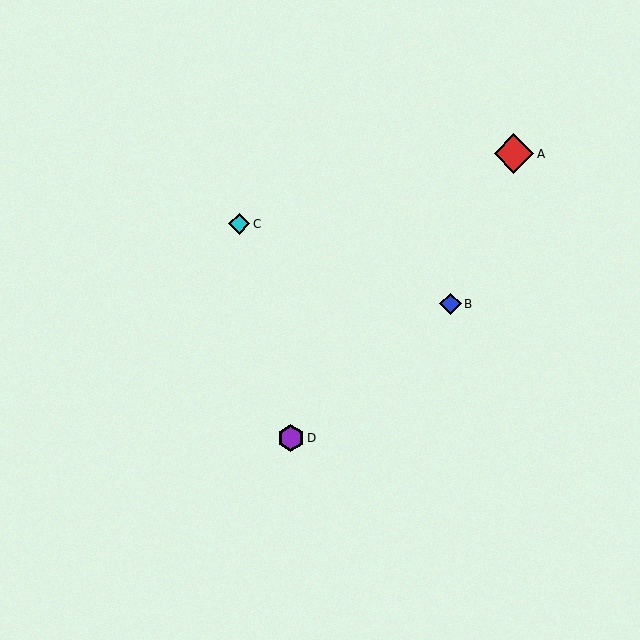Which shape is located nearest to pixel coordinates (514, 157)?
The red diamond (labeled A) at (514, 154) is nearest to that location.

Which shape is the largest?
The red diamond (labeled A) is the largest.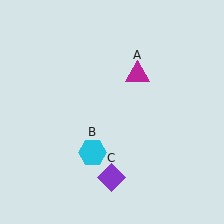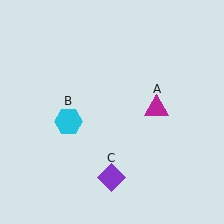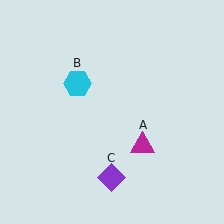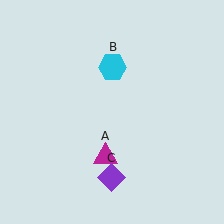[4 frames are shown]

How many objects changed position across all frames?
2 objects changed position: magenta triangle (object A), cyan hexagon (object B).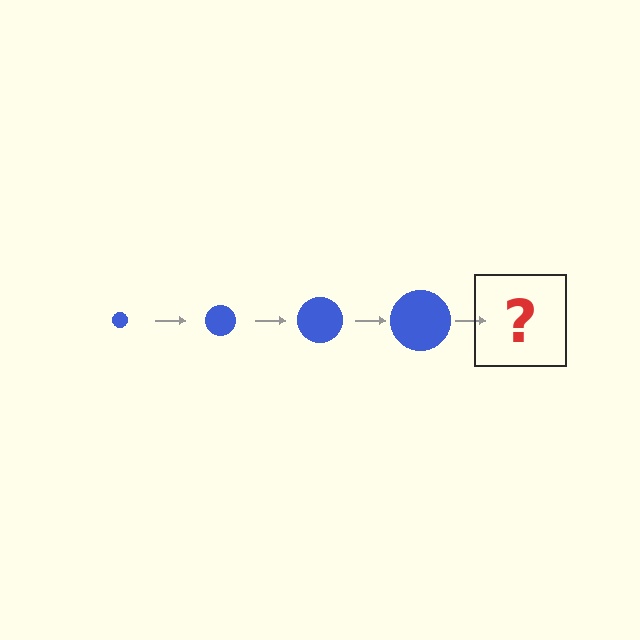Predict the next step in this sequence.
The next step is a blue circle, larger than the previous one.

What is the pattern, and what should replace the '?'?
The pattern is that the circle gets progressively larger each step. The '?' should be a blue circle, larger than the previous one.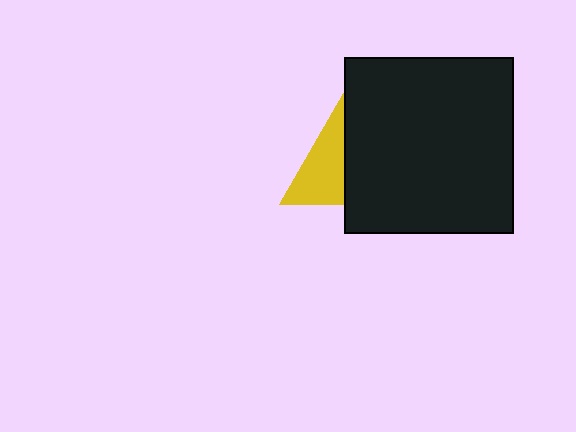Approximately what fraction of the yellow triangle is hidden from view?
Roughly 56% of the yellow triangle is hidden behind the black rectangle.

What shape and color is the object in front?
The object in front is a black rectangle.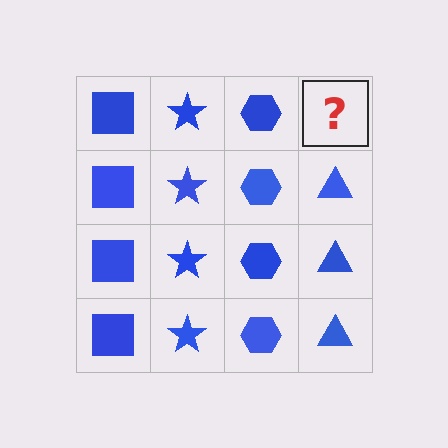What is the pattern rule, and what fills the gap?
The rule is that each column has a consistent shape. The gap should be filled with a blue triangle.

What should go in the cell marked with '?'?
The missing cell should contain a blue triangle.